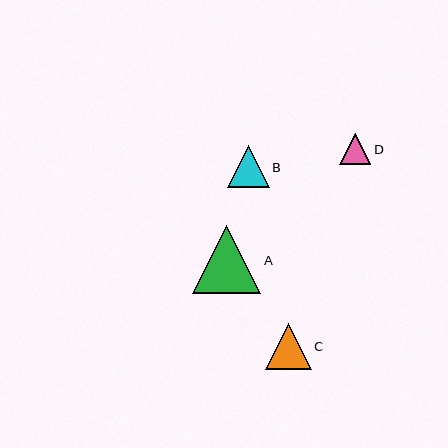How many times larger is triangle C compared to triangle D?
Triangle C is approximately 1.4 times the size of triangle D.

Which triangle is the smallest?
Triangle D is the smallest with a size of approximately 32 pixels.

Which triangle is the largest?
Triangle A is the largest with a size of approximately 68 pixels.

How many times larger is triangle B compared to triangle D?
Triangle B is approximately 1.3 times the size of triangle D.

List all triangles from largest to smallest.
From largest to smallest: A, C, B, D.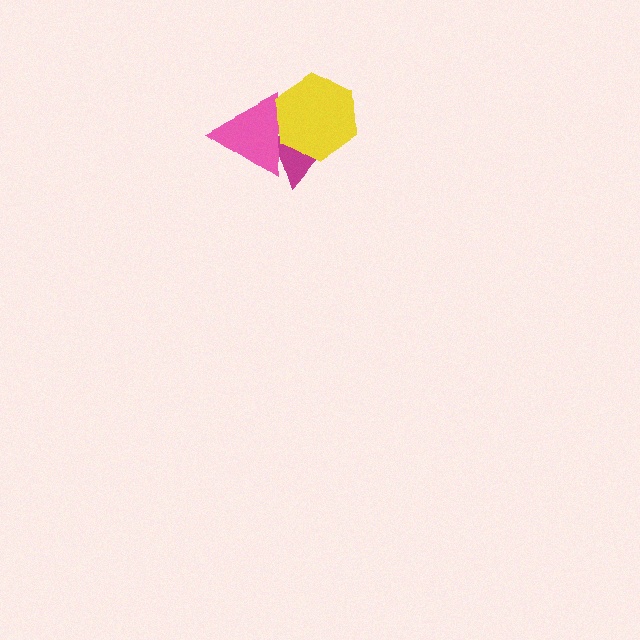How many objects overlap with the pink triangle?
2 objects overlap with the pink triangle.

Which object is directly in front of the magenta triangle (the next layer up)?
The pink triangle is directly in front of the magenta triangle.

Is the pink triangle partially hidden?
Yes, it is partially covered by another shape.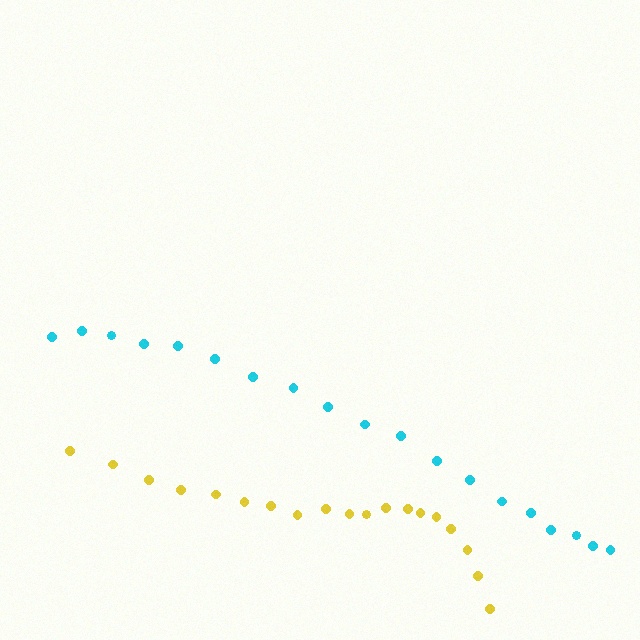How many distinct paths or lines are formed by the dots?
There are 2 distinct paths.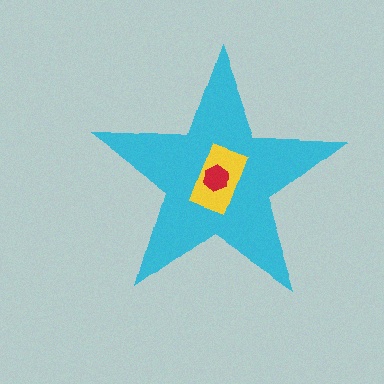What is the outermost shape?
The cyan star.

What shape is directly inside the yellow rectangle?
The red hexagon.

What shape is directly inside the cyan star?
The yellow rectangle.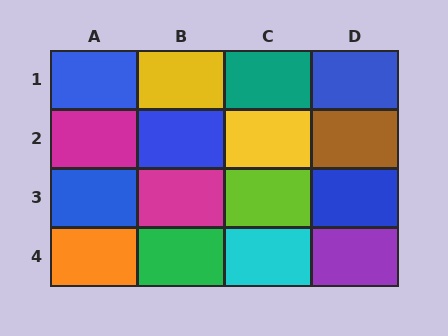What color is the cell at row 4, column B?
Green.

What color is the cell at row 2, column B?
Blue.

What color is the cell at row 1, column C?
Teal.